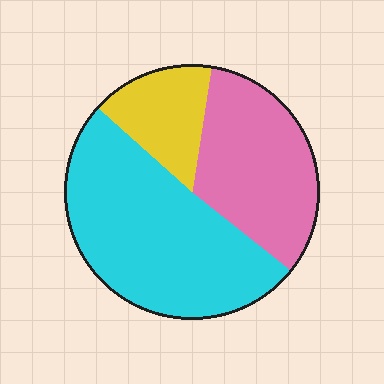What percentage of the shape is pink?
Pink covers around 35% of the shape.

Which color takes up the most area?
Cyan, at roughly 50%.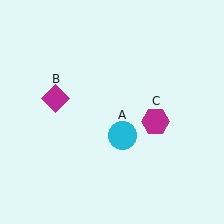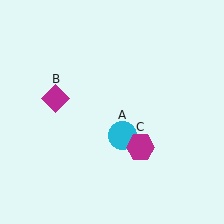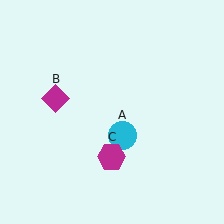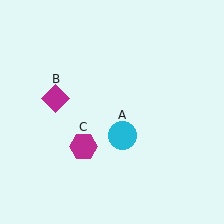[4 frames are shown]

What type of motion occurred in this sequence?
The magenta hexagon (object C) rotated clockwise around the center of the scene.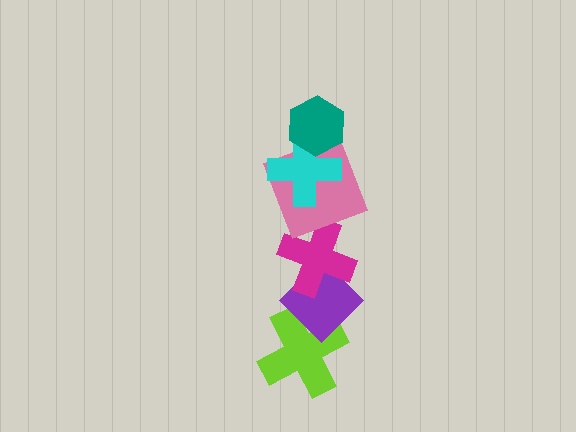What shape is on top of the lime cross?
The purple diamond is on top of the lime cross.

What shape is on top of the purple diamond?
The magenta cross is on top of the purple diamond.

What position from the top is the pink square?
The pink square is 3rd from the top.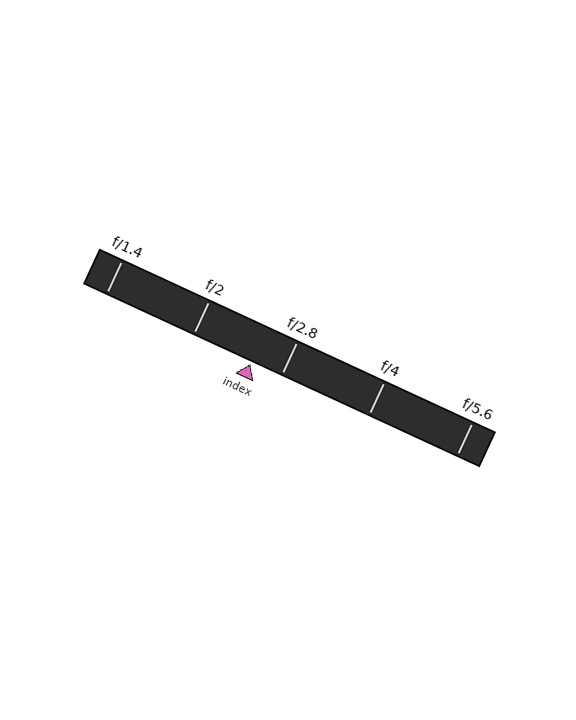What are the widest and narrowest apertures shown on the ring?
The widest aperture shown is f/1.4 and the narrowest is f/5.6.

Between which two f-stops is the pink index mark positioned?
The index mark is between f/2 and f/2.8.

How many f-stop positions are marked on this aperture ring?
There are 5 f-stop positions marked.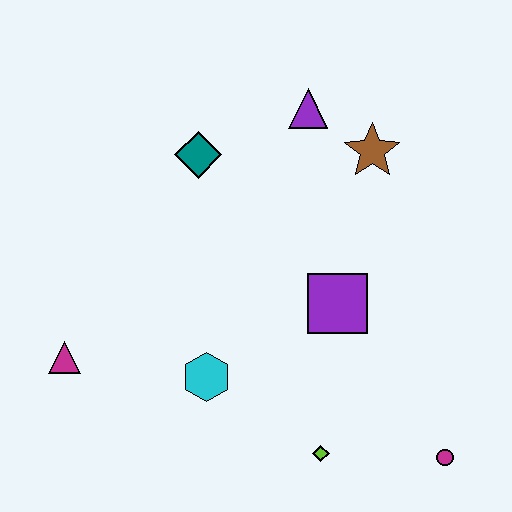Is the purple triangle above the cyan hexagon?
Yes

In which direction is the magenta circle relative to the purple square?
The magenta circle is below the purple square.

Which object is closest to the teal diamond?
The purple triangle is closest to the teal diamond.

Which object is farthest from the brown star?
The magenta triangle is farthest from the brown star.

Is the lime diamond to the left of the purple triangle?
No